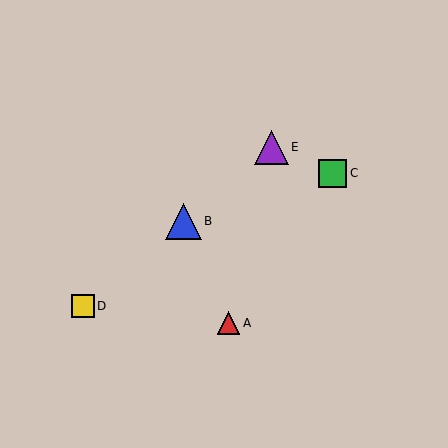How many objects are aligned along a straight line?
3 objects (B, D, E) are aligned along a straight line.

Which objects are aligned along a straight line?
Objects B, D, E are aligned along a straight line.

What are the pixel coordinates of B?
Object B is at (183, 221).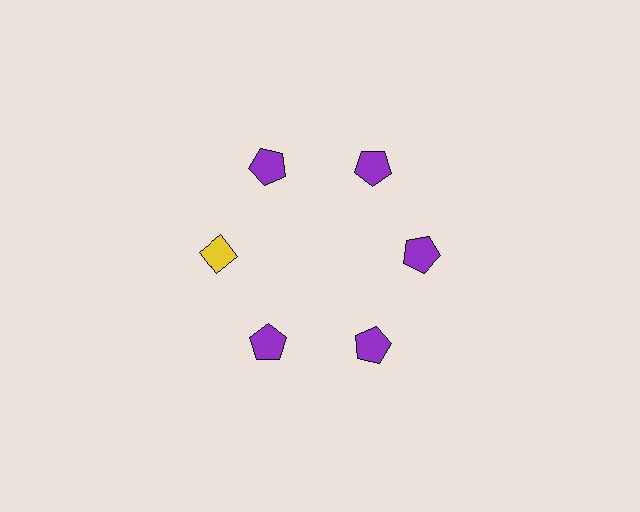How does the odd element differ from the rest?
It differs in both color (yellow instead of purple) and shape (diamond instead of pentagon).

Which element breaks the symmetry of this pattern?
The yellow diamond at roughly the 9 o'clock position breaks the symmetry. All other shapes are purple pentagons.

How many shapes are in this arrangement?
There are 6 shapes arranged in a ring pattern.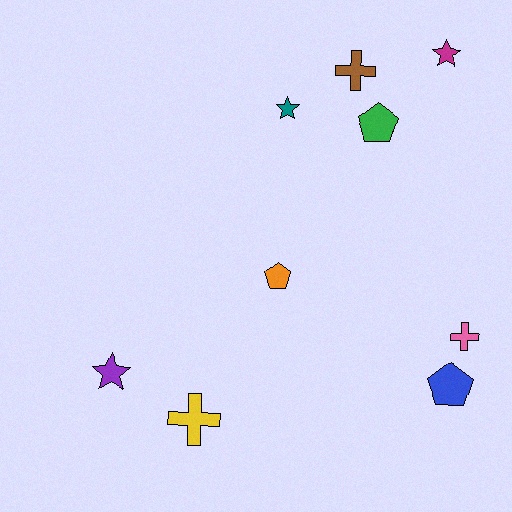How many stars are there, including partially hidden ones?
There are 3 stars.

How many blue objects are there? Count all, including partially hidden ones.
There is 1 blue object.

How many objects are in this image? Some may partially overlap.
There are 9 objects.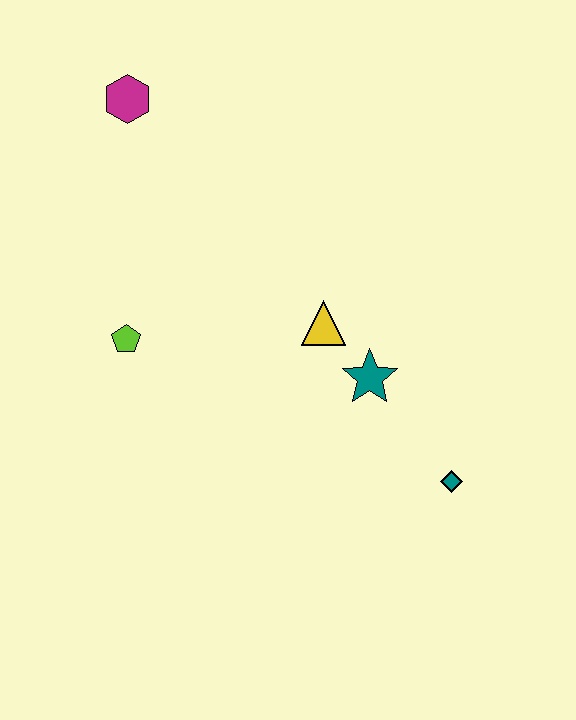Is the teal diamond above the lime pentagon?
No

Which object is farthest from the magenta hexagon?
The teal diamond is farthest from the magenta hexagon.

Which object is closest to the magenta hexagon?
The lime pentagon is closest to the magenta hexagon.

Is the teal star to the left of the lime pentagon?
No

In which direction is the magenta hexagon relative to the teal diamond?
The magenta hexagon is above the teal diamond.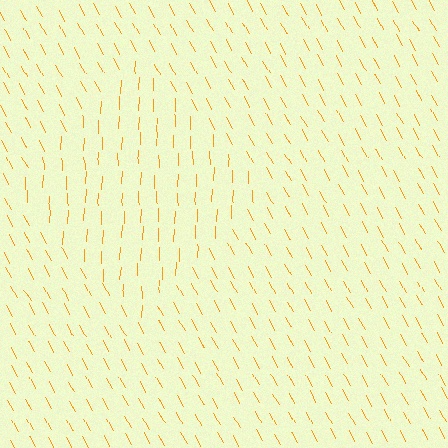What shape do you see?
I see a diamond.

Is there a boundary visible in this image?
Yes, there is a texture boundary formed by a change in line orientation.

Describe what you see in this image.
The image is filled with small orange line segments. A diamond region in the image has lines oriented differently from the surrounding lines, creating a visible texture boundary.